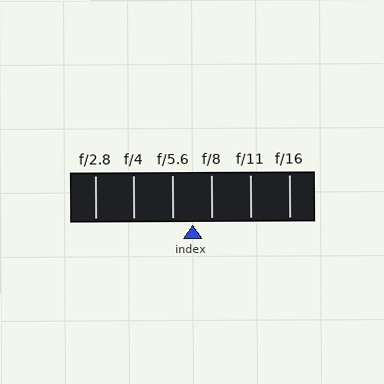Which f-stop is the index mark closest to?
The index mark is closest to f/8.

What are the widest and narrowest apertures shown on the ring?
The widest aperture shown is f/2.8 and the narrowest is f/16.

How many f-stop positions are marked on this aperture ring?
There are 6 f-stop positions marked.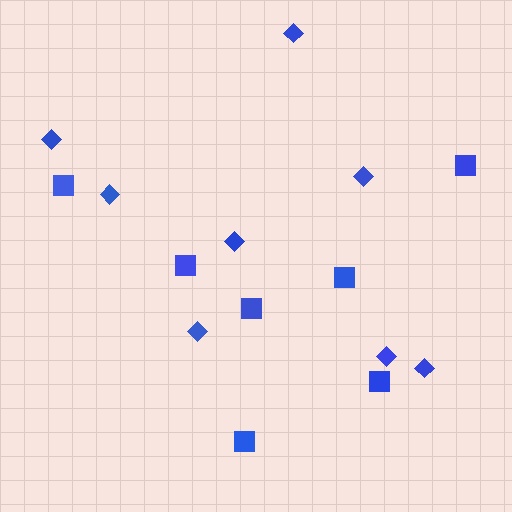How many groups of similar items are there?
There are 2 groups: one group of squares (7) and one group of diamonds (8).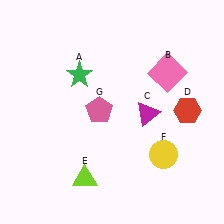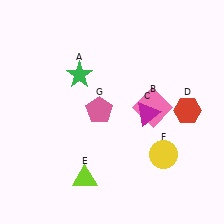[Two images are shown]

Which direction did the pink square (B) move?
The pink square (B) moved down.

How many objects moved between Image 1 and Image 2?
1 object moved between the two images.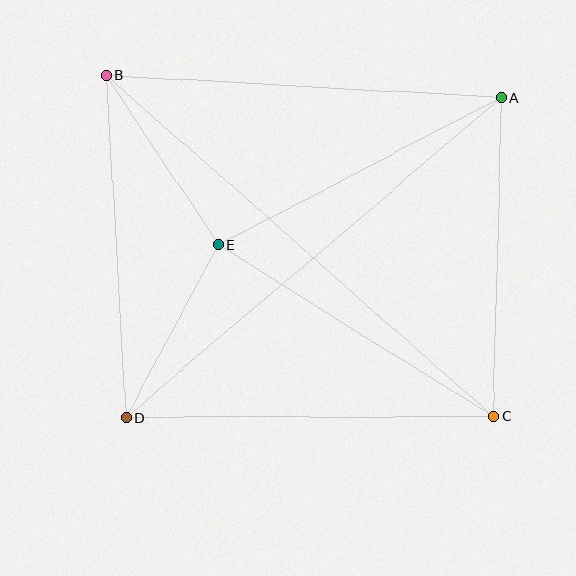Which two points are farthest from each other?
Points B and C are farthest from each other.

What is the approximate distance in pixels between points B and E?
The distance between B and E is approximately 203 pixels.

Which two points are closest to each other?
Points D and E are closest to each other.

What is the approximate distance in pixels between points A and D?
The distance between A and D is approximately 493 pixels.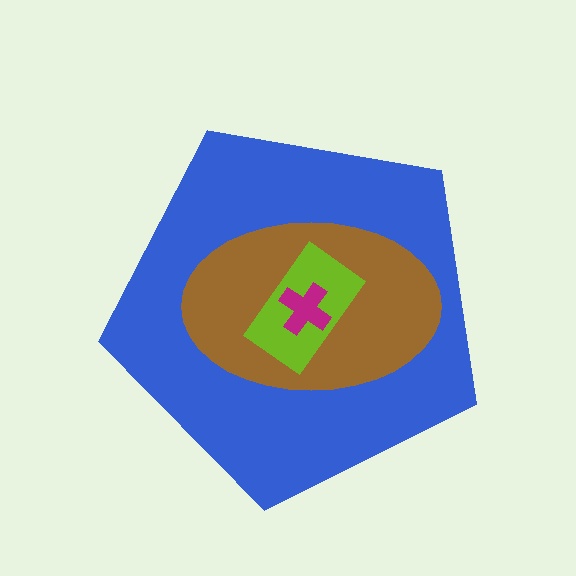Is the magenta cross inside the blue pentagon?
Yes.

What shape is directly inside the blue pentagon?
The brown ellipse.